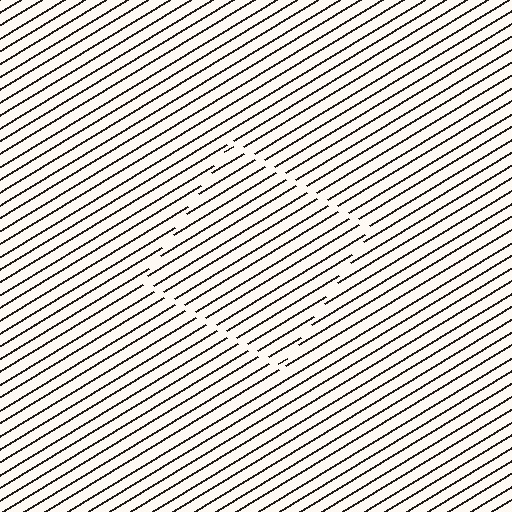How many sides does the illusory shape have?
4 sides — the line-ends trace a square.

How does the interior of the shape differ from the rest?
The interior of the shape contains the same grating, shifted by half a period — the contour is defined by the phase discontinuity where line-ends from the inner and outer gratings abut.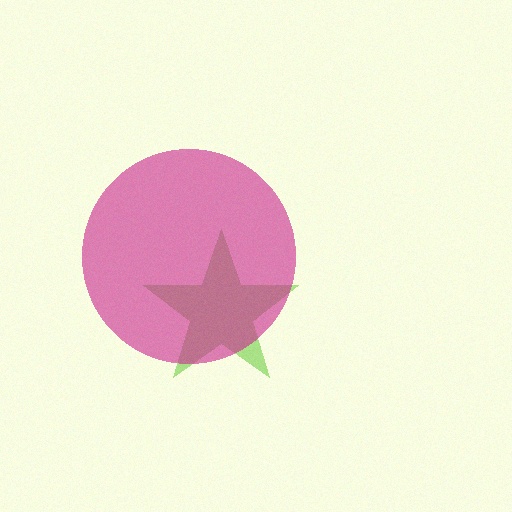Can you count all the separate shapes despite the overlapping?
Yes, there are 2 separate shapes.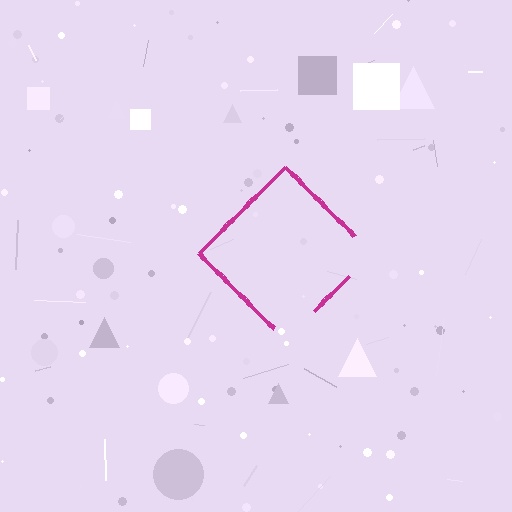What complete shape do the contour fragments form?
The contour fragments form a diamond.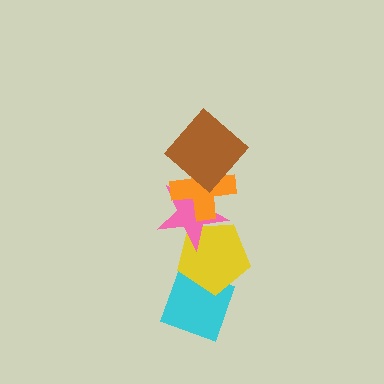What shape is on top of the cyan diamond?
The yellow pentagon is on top of the cyan diamond.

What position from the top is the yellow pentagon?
The yellow pentagon is 4th from the top.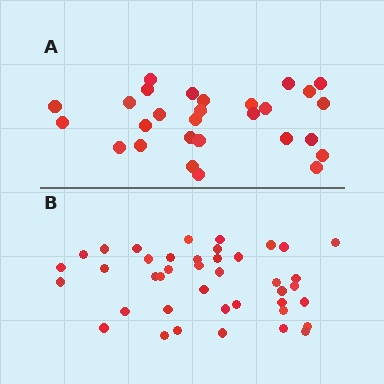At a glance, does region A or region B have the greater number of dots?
Region B (the bottom region) has more dots.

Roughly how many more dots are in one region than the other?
Region B has approximately 15 more dots than region A.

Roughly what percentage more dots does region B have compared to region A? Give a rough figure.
About 45% more.